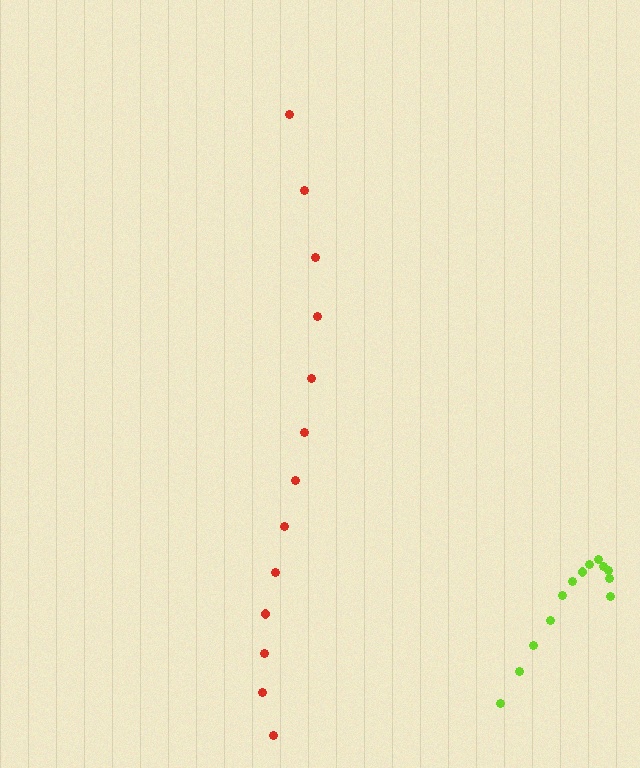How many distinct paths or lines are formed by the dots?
There are 2 distinct paths.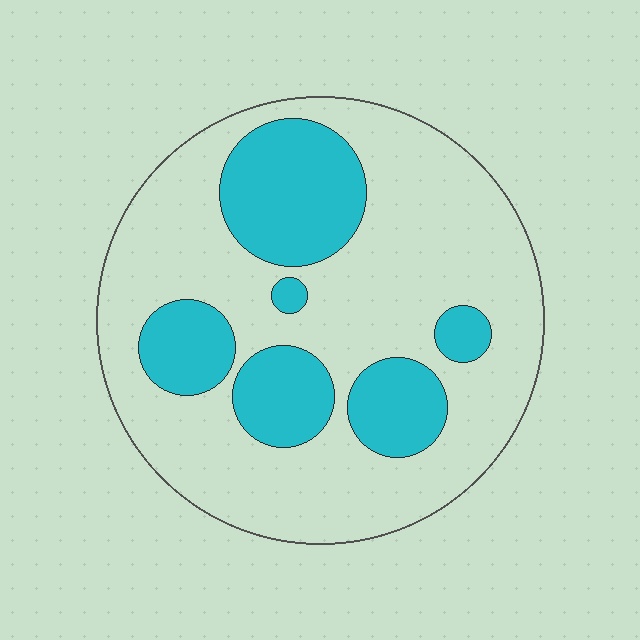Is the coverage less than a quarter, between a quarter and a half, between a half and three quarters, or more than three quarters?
Between a quarter and a half.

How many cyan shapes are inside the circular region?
6.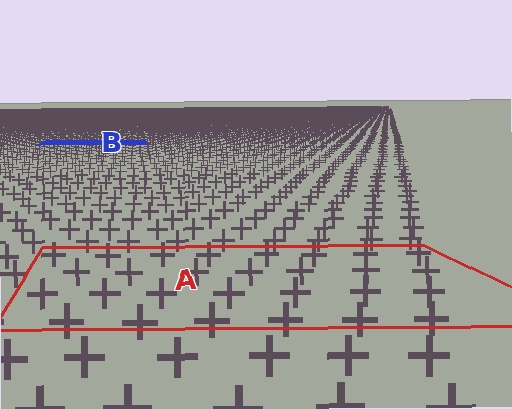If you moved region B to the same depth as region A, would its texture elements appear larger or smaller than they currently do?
They would appear larger. At a closer depth, the same texture elements are projected at a bigger on-screen size.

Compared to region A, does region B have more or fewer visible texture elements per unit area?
Region B has more texture elements per unit area — they are packed more densely because it is farther away.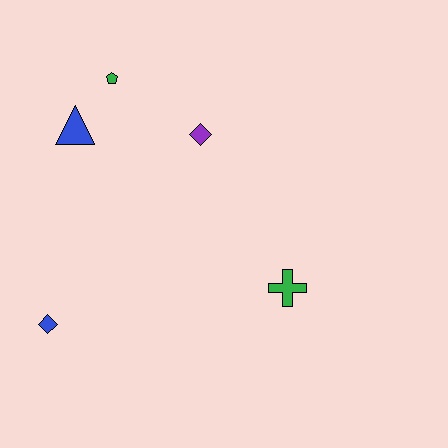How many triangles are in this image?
There is 1 triangle.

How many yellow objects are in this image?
There are no yellow objects.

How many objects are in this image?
There are 5 objects.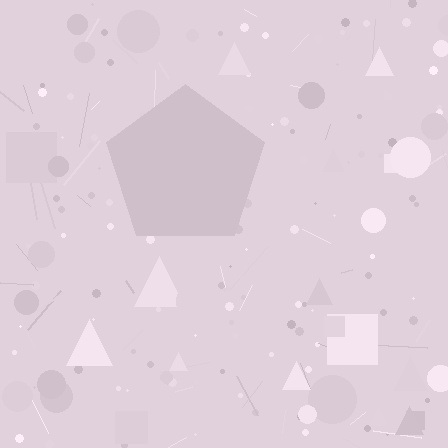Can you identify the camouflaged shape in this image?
The camouflaged shape is a pentagon.